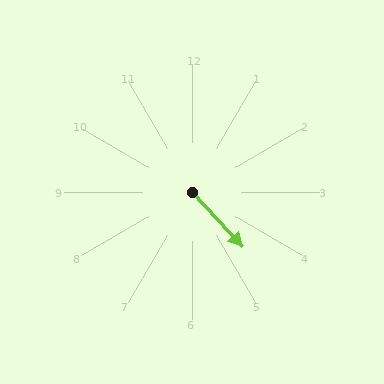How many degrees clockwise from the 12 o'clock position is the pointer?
Approximately 138 degrees.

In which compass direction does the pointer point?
Southeast.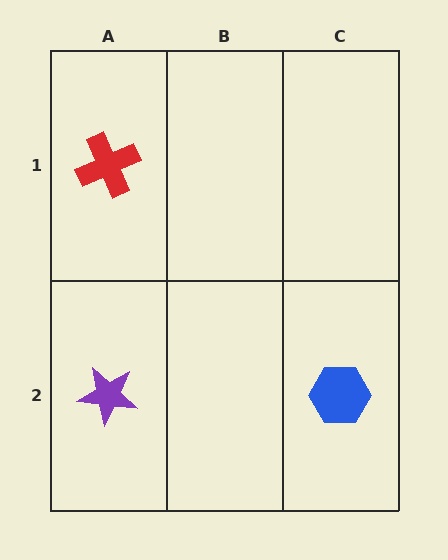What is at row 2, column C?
A blue hexagon.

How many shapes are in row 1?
1 shape.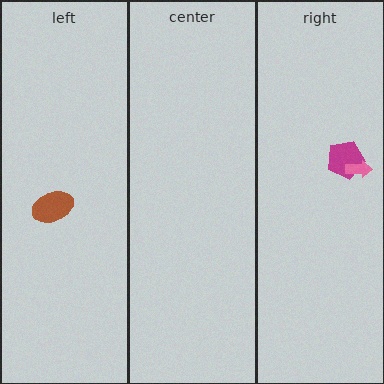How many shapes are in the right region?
2.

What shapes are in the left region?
The brown ellipse.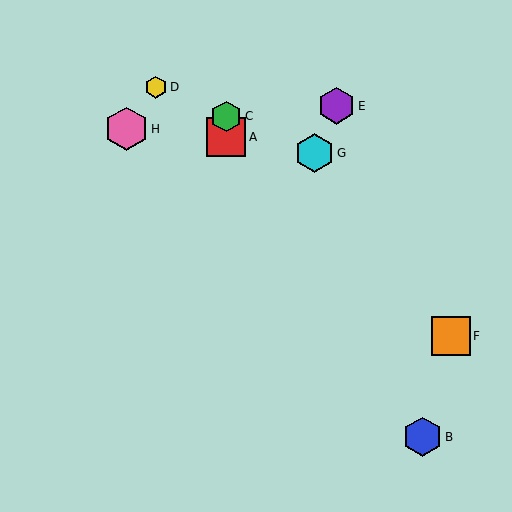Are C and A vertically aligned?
Yes, both are at x≈226.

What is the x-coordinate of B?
Object B is at x≈422.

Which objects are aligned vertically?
Objects A, C are aligned vertically.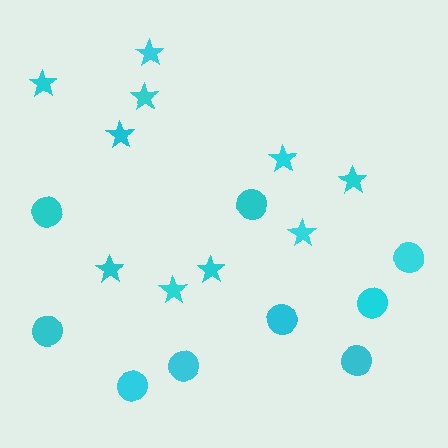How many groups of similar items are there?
There are 2 groups: one group of circles (9) and one group of stars (10).